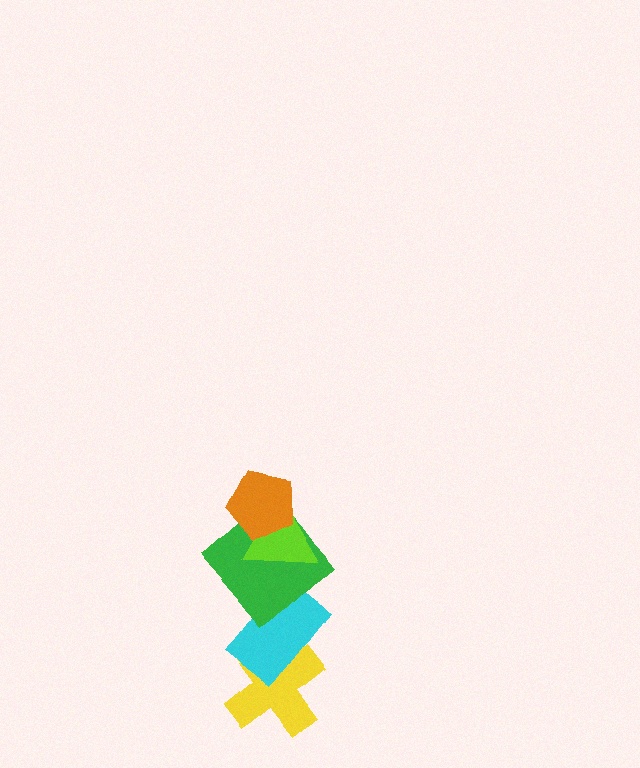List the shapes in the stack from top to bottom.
From top to bottom: the orange pentagon, the lime triangle, the green diamond, the cyan rectangle, the yellow cross.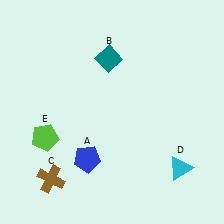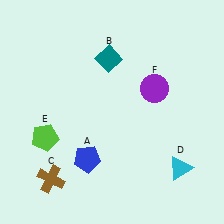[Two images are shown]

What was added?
A purple circle (F) was added in Image 2.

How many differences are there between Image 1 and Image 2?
There is 1 difference between the two images.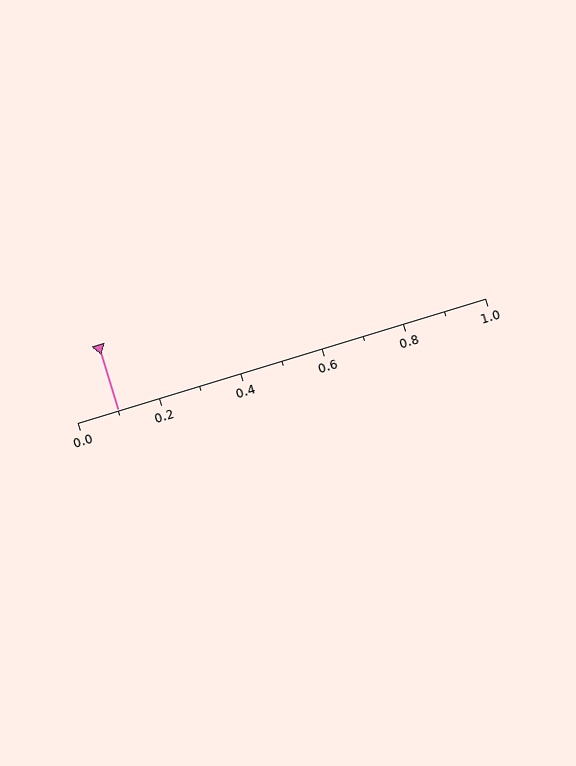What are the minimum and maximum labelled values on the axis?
The axis runs from 0.0 to 1.0.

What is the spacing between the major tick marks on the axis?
The major ticks are spaced 0.2 apart.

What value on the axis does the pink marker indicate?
The marker indicates approximately 0.1.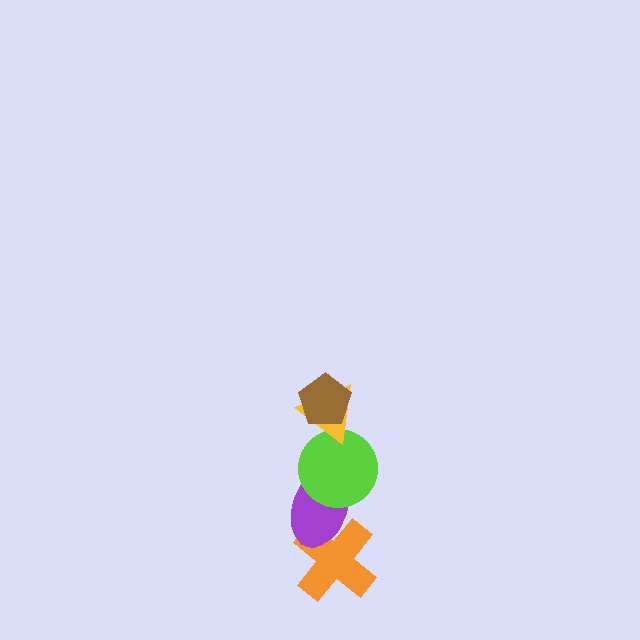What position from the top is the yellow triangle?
The yellow triangle is 2nd from the top.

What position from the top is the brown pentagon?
The brown pentagon is 1st from the top.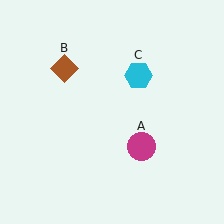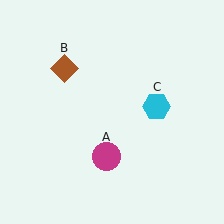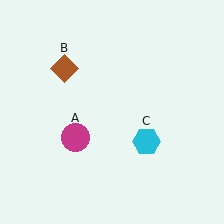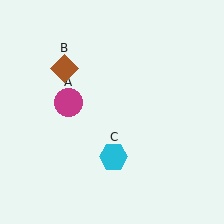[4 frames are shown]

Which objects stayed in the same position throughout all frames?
Brown diamond (object B) remained stationary.